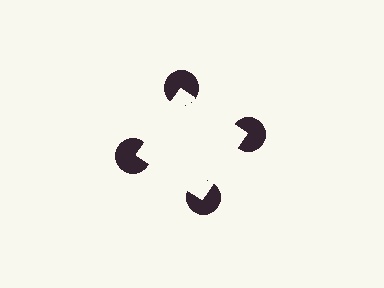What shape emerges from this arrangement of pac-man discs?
An illusory square — its edges are inferred from the aligned wedge cuts in the pac-man discs, not physically drawn.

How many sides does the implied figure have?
4 sides.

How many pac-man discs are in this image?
There are 4 — one at each vertex of the illusory square.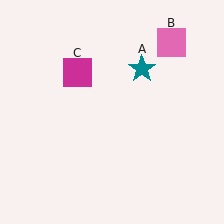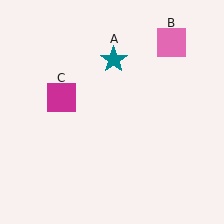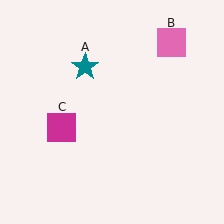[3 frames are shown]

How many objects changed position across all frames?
2 objects changed position: teal star (object A), magenta square (object C).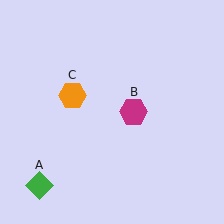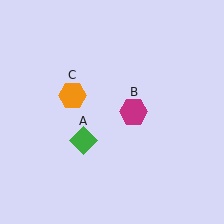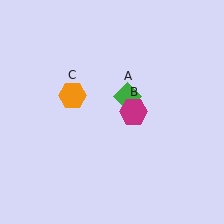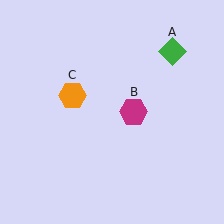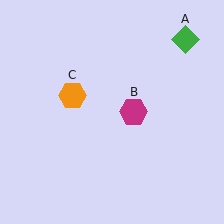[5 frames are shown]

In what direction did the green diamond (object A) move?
The green diamond (object A) moved up and to the right.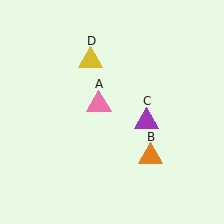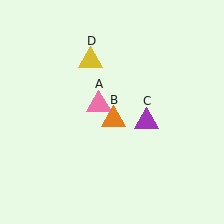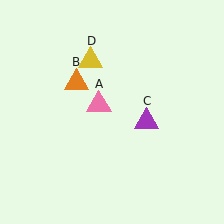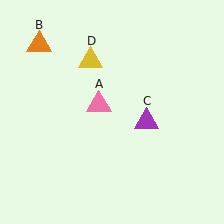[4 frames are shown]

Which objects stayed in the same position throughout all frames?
Pink triangle (object A) and purple triangle (object C) and yellow triangle (object D) remained stationary.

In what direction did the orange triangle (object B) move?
The orange triangle (object B) moved up and to the left.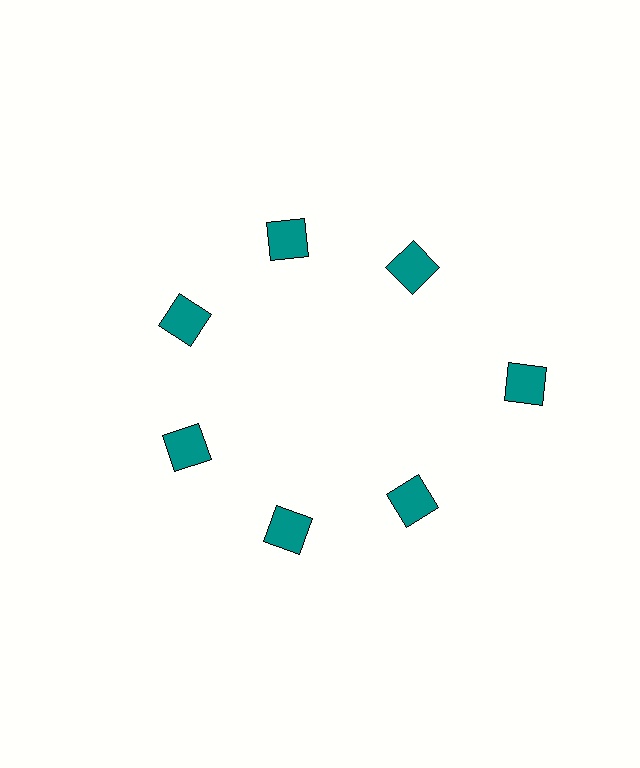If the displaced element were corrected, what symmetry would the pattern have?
It would have 7-fold rotational symmetry — the pattern would map onto itself every 51 degrees.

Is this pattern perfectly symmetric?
No. The 7 teal squares are arranged in a ring, but one element near the 3 o'clock position is pushed outward from the center, breaking the 7-fold rotational symmetry.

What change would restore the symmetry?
The symmetry would be restored by moving it inward, back onto the ring so that all 7 squares sit at equal angles and equal distance from the center.